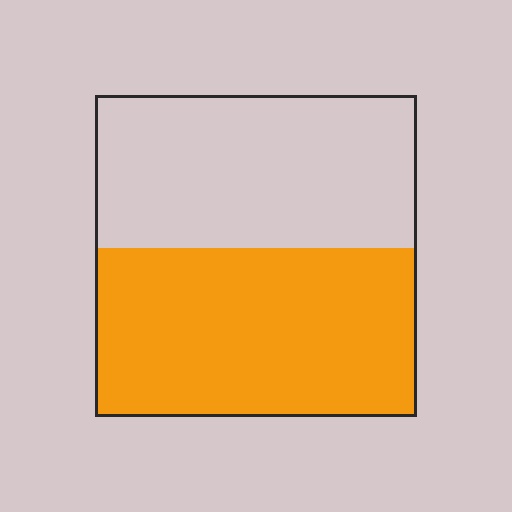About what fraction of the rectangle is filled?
About one half (1/2).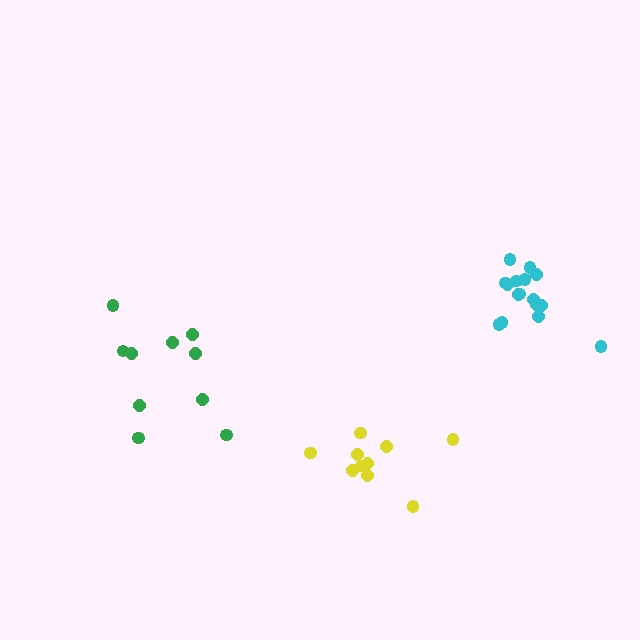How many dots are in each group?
Group 1: 10 dots, Group 2: 16 dots, Group 3: 10 dots (36 total).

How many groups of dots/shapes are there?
There are 3 groups.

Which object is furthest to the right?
The cyan cluster is rightmost.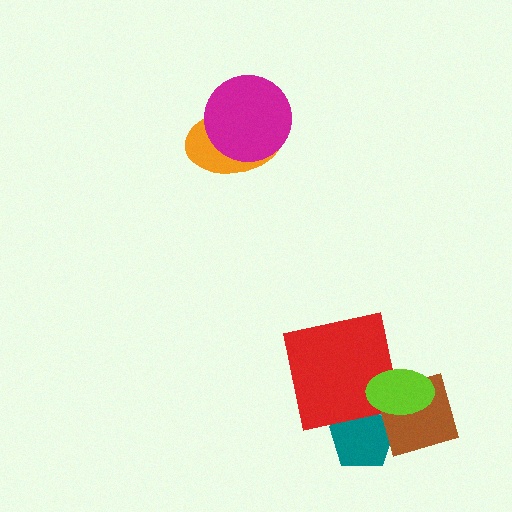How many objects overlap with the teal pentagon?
4 objects overlap with the teal pentagon.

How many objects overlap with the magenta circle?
1 object overlaps with the magenta circle.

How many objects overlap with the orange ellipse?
1 object overlaps with the orange ellipse.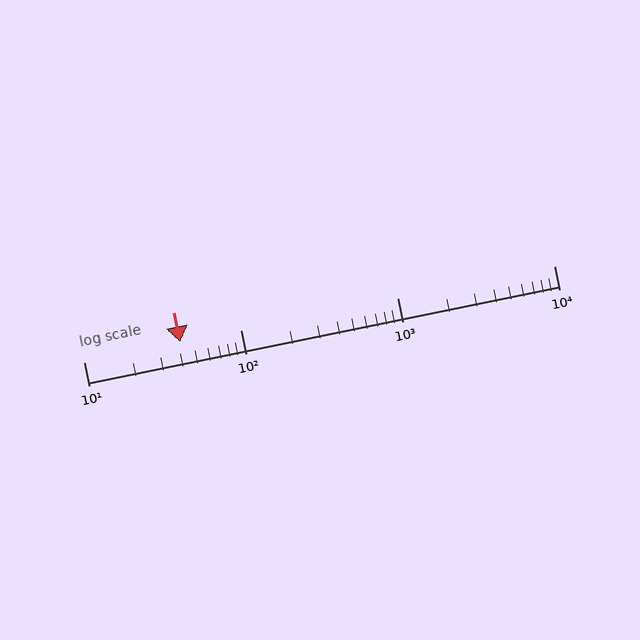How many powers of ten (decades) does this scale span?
The scale spans 3 decades, from 10 to 10000.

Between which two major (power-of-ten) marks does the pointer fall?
The pointer is between 10 and 100.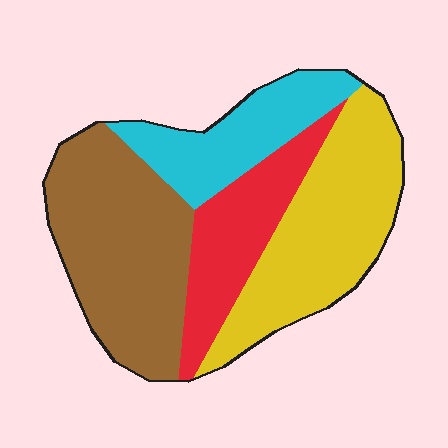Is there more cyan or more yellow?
Yellow.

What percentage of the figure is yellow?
Yellow takes up between a sixth and a third of the figure.